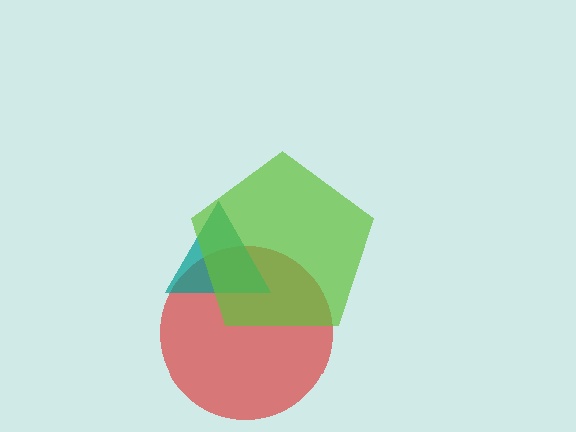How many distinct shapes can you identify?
There are 3 distinct shapes: a red circle, a teal triangle, a lime pentagon.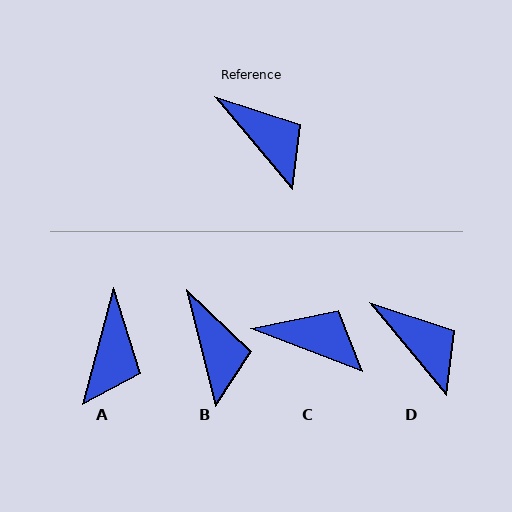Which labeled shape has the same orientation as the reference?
D.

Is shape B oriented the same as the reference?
No, it is off by about 26 degrees.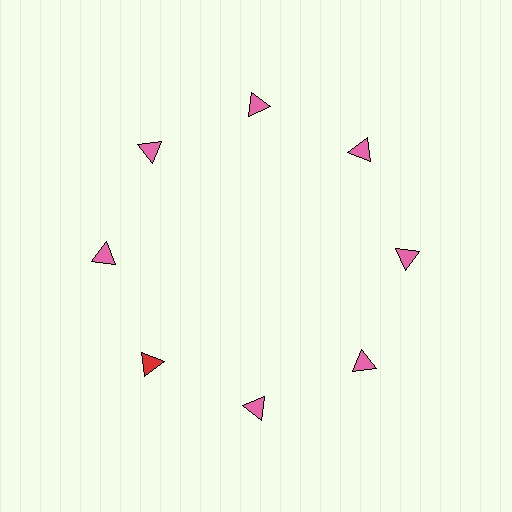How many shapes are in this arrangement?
There are 8 shapes arranged in a ring pattern.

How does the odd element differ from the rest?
It has a different color: red instead of pink.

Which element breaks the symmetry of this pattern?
The red triangle at roughly the 8 o'clock position breaks the symmetry. All other shapes are pink triangles.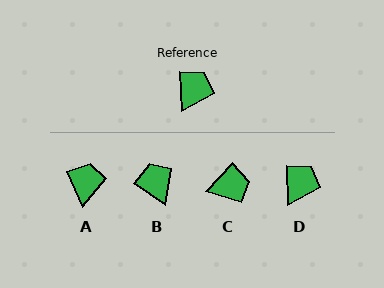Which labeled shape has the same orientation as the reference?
D.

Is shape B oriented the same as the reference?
No, it is off by about 53 degrees.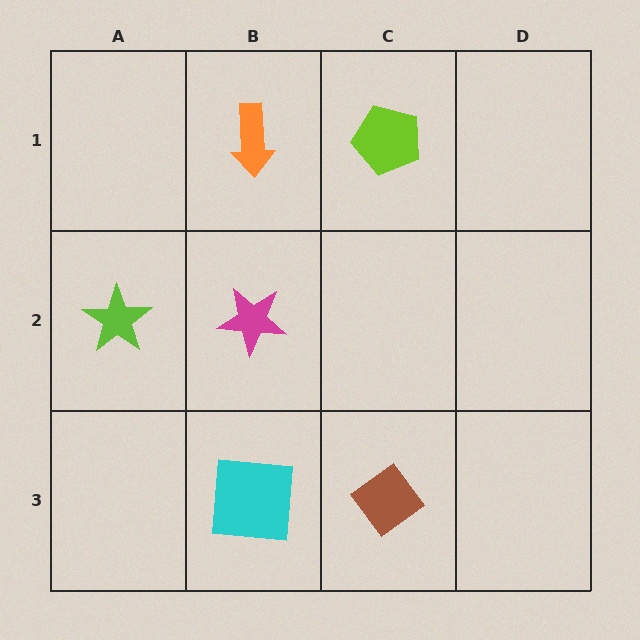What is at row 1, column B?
An orange arrow.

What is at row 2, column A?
A lime star.